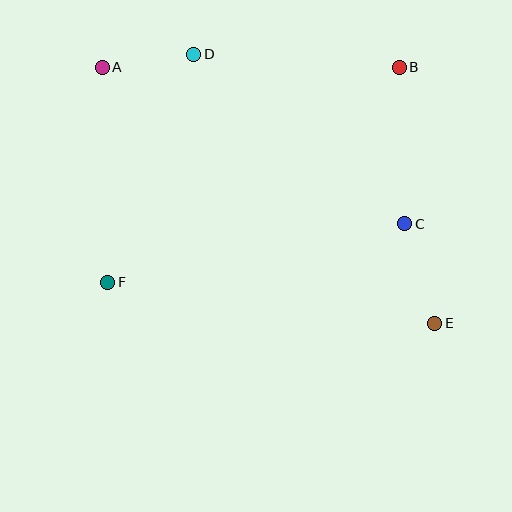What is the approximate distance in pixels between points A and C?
The distance between A and C is approximately 341 pixels.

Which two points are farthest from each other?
Points A and E are farthest from each other.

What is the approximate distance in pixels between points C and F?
The distance between C and F is approximately 303 pixels.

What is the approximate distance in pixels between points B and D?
The distance between B and D is approximately 206 pixels.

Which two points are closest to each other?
Points A and D are closest to each other.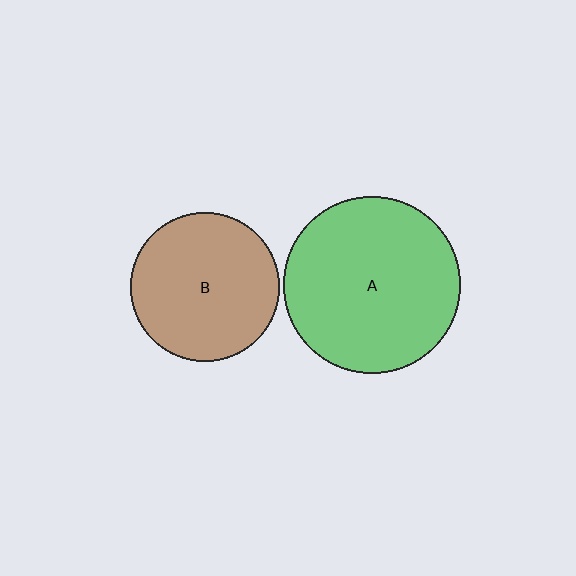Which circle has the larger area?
Circle A (green).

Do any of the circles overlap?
No, none of the circles overlap.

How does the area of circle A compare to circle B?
Approximately 1.4 times.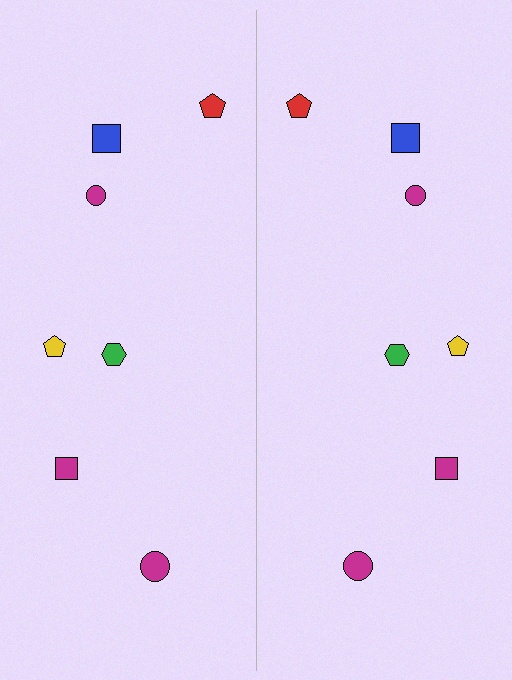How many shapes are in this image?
There are 14 shapes in this image.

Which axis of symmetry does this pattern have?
The pattern has a vertical axis of symmetry running through the center of the image.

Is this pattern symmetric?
Yes, this pattern has bilateral (reflection) symmetry.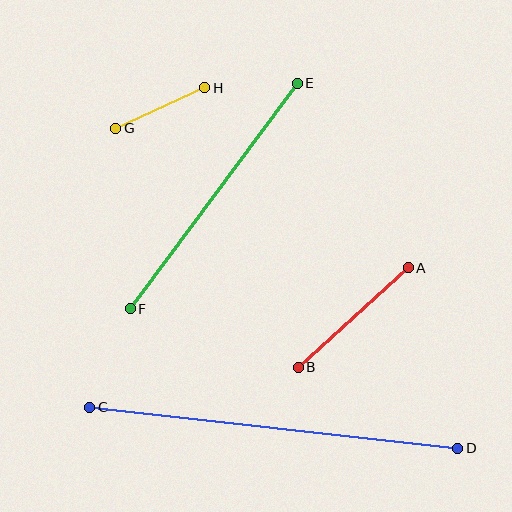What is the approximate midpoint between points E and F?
The midpoint is at approximately (214, 196) pixels.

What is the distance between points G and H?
The distance is approximately 98 pixels.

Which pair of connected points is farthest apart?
Points C and D are farthest apart.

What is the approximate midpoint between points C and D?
The midpoint is at approximately (274, 428) pixels.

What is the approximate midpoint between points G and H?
The midpoint is at approximately (160, 108) pixels.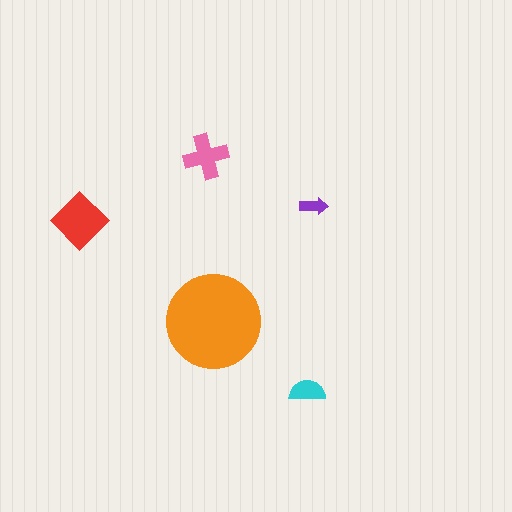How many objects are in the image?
There are 5 objects in the image.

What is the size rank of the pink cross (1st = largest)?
3rd.